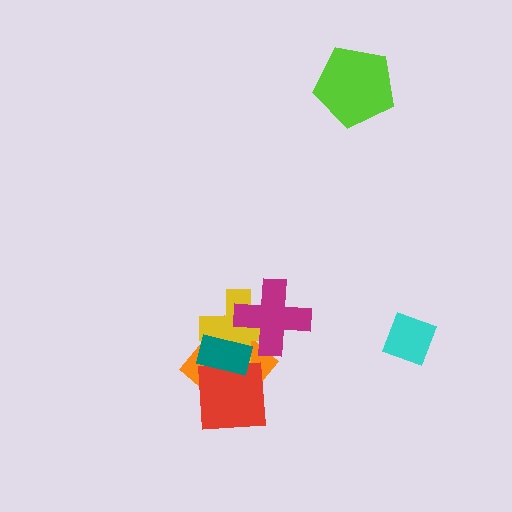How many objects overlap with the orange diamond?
4 objects overlap with the orange diamond.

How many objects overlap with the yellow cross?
4 objects overlap with the yellow cross.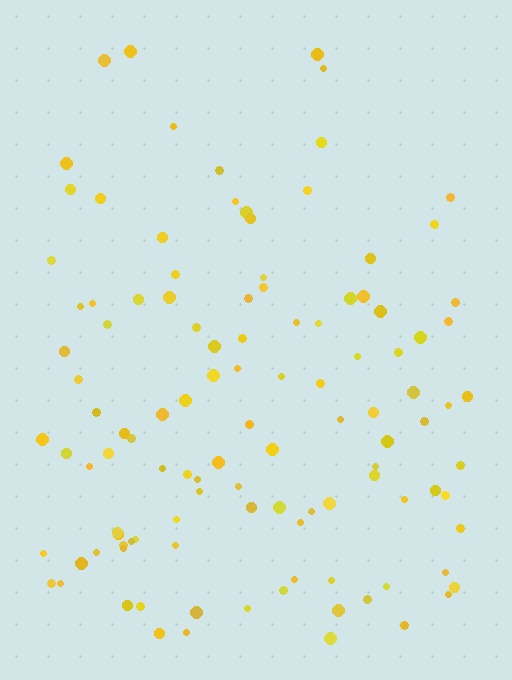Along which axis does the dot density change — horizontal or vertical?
Vertical.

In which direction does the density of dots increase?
From top to bottom, with the bottom side densest.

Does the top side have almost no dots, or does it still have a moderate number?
Still a moderate number, just noticeably fewer than the bottom.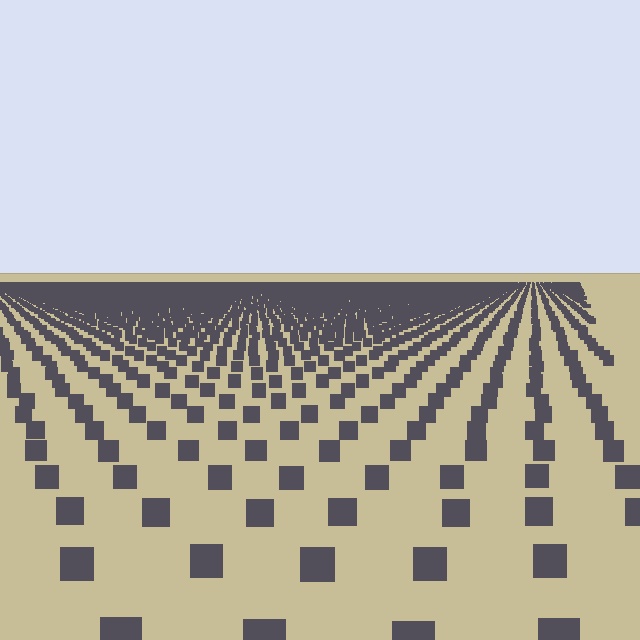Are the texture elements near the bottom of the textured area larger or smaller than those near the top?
Larger. Near the bottom, elements are closer to the viewer and appear at a bigger on-screen size.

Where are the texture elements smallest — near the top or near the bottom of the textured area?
Near the top.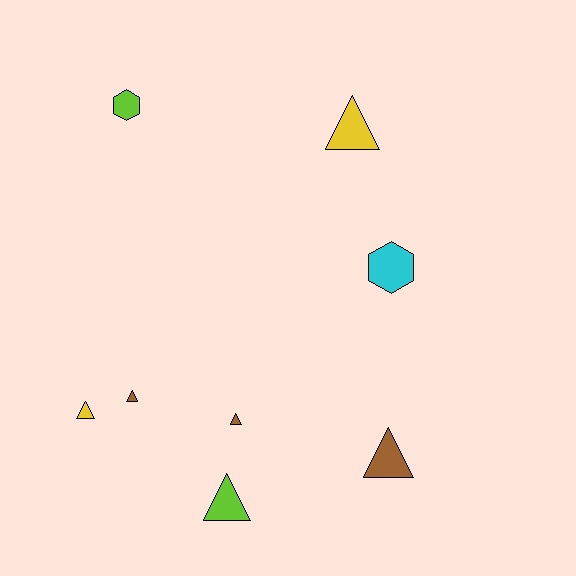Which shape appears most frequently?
Triangle, with 6 objects.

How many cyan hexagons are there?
There is 1 cyan hexagon.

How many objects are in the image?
There are 8 objects.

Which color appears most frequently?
Brown, with 3 objects.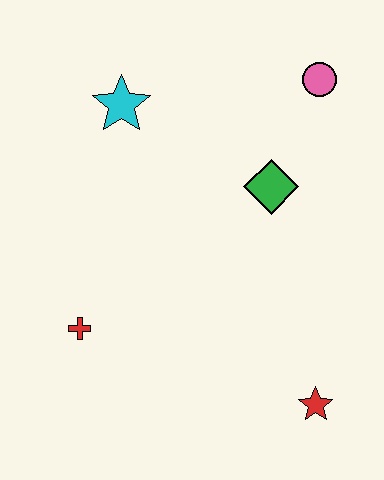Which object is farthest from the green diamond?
The red cross is farthest from the green diamond.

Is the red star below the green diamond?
Yes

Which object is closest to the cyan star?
The green diamond is closest to the cyan star.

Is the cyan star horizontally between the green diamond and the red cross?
Yes